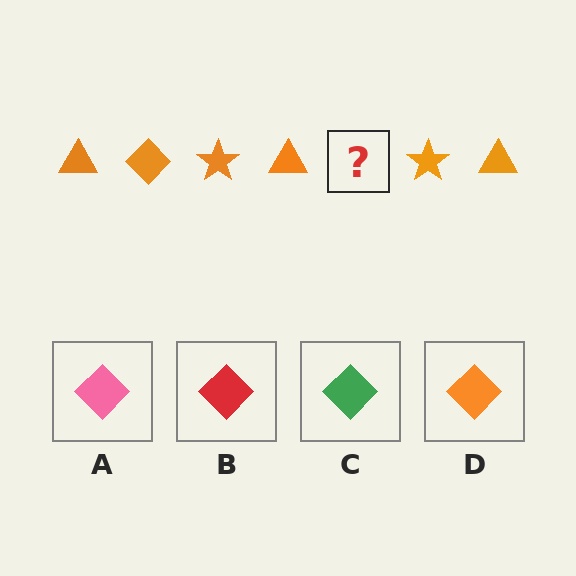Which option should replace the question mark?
Option D.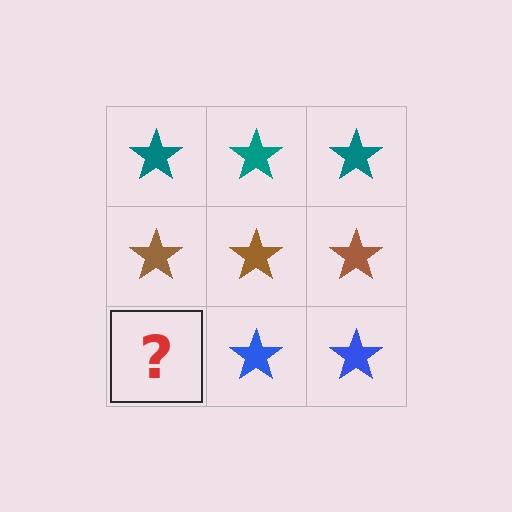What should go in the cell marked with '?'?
The missing cell should contain a blue star.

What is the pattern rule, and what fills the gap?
The rule is that each row has a consistent color. The gap should be filled with a blue star.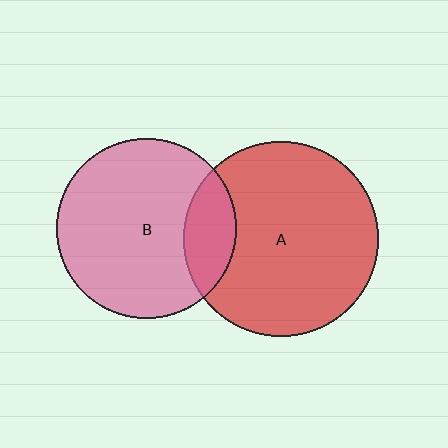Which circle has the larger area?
Circle A (red).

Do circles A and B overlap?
Yes.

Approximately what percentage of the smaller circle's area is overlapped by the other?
Approximately 20%.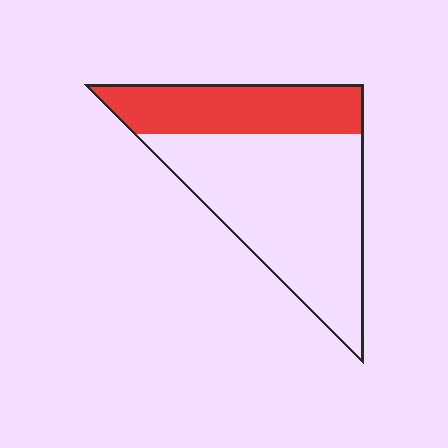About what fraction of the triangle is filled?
About one third (1/3).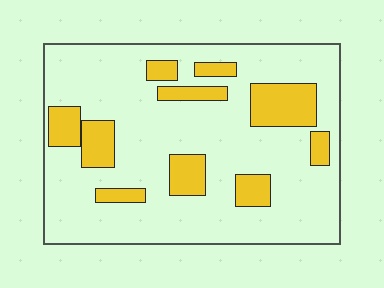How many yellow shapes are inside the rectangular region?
10.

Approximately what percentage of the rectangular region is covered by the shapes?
Approximately 20%.